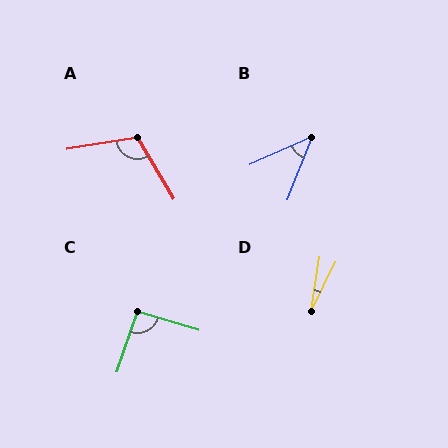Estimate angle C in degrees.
Approximately 92 degrees.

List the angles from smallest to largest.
D (17°), B (45°), C (92°), A (112°).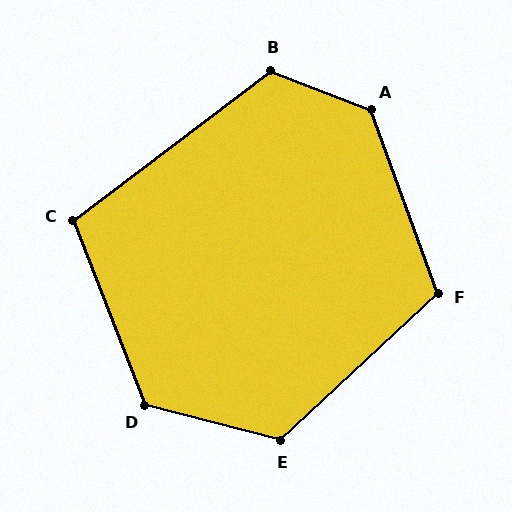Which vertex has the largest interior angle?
A, at approximately 131 degrees.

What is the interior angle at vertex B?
Approximately 121 degrees (obtuse).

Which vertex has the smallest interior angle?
C, at approximately 106 degrees.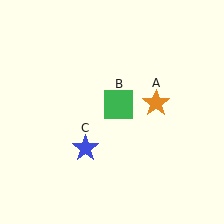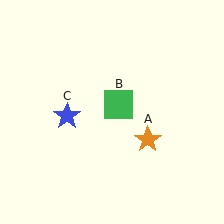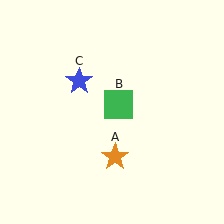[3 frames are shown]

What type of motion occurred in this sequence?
The orange star (object A), blue star (object C) rotated clockwise around the center of the scene.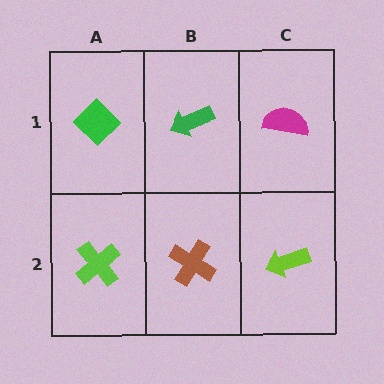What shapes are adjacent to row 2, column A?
A green diamond (row 1, column A), a brown cross (row 2, column B).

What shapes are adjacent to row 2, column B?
A green arrow (row 1, column B), a lime cross (row 2, column A), a lime arrow (row 2, column C).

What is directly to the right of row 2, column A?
A brown cross.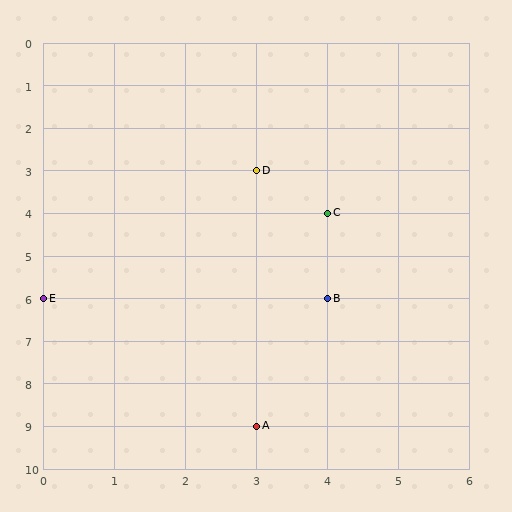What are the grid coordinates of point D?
Point D is at grid coordinates (3, 3).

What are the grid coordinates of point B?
Point B is at grid coordinates (4, 6).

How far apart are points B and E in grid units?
Points B and E are 4 columns apart.